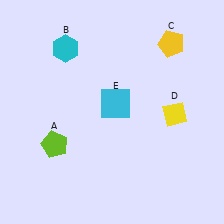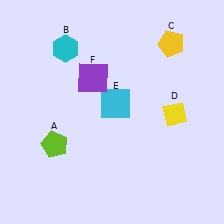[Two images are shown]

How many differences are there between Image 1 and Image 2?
There is 1 difference between the two images.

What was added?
A purple square (F) was added in Image 2.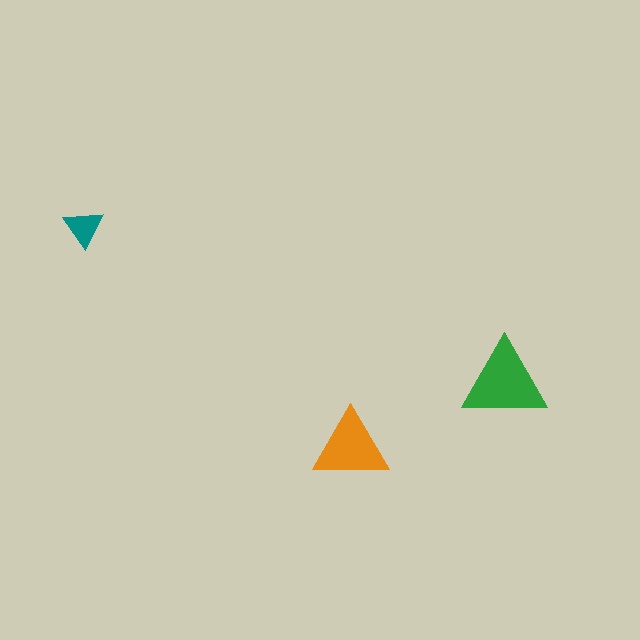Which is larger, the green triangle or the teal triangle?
The green one.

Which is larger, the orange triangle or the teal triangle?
The orange one.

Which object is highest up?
The teal triangle is topmost.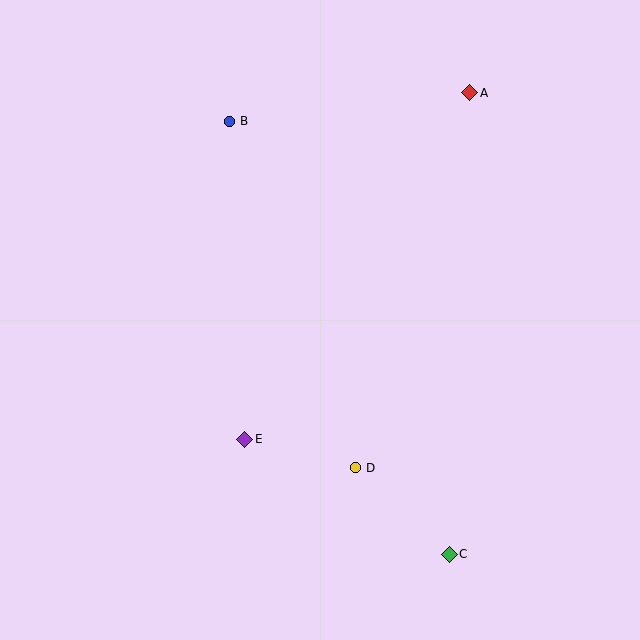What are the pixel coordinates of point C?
Point C is at (449, 554).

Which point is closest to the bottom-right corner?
Point C is closest to the bottom-right corner.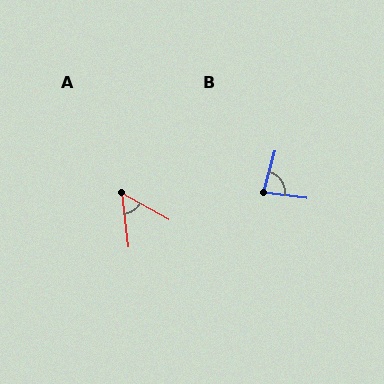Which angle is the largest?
B, at approximately 82 degrees.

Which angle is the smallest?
A, at approximately 54 degrees.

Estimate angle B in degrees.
Approximately 82 degrees.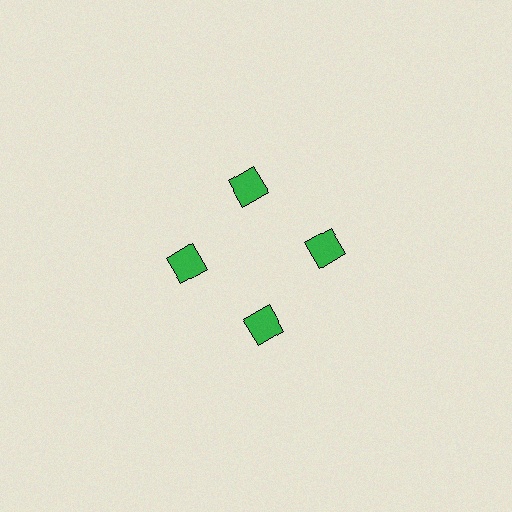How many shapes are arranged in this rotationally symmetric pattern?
There are 4 shapes, arranged in 4 groups of 1.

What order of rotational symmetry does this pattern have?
This pattern has 4-fold rotational symmetry.